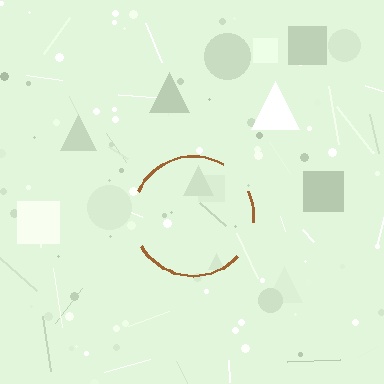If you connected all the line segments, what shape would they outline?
They would outline a circle.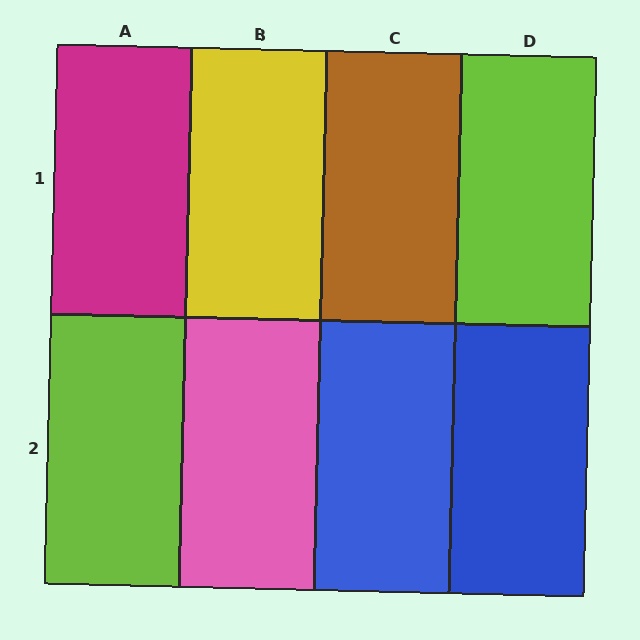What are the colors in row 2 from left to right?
Lime, pink, blue, blue.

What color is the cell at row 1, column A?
Magenta.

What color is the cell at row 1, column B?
Yellow.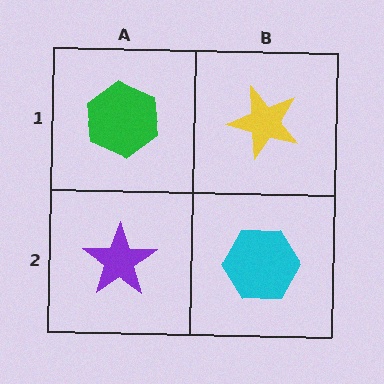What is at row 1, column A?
A green hexagon.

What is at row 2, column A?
A purple star.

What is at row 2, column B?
A cyan hexagon.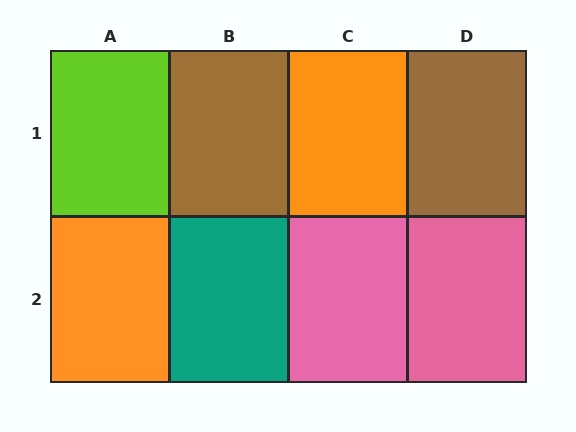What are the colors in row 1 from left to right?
Lime, brown, orange, brown.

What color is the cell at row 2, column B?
Teal.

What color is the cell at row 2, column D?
Pink.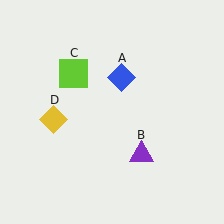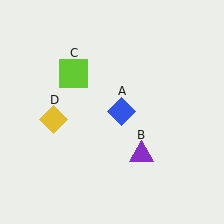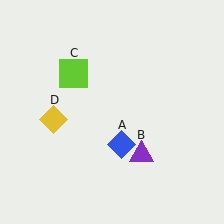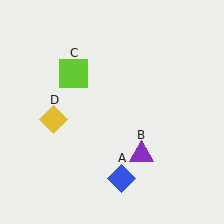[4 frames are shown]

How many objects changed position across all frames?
1 object changed position: blue diamond (object A).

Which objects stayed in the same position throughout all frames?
Purple triangle (object B) and lime square (object C) and yellow diamond (object D) remained stationary.